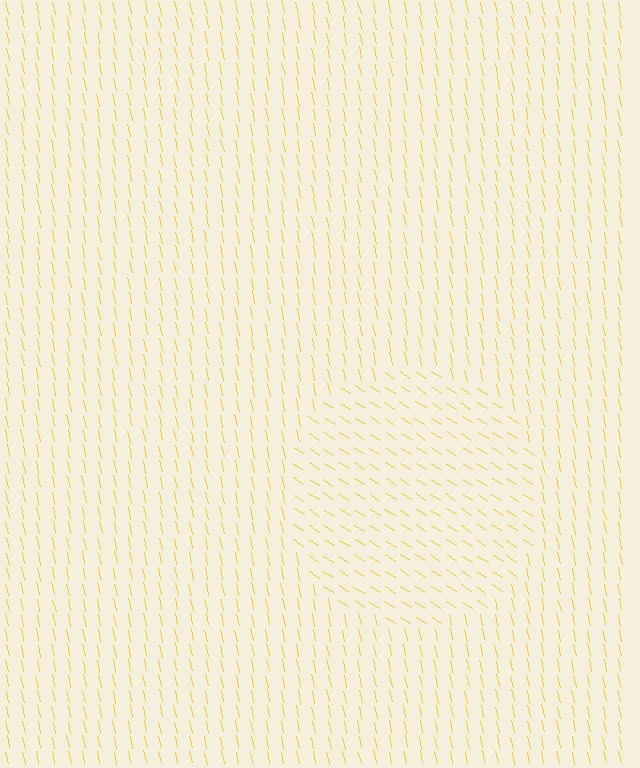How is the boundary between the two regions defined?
The boundary is defined purely by a change in line orientation (approximately 45 degrees difference). All lines are the same color and thickness.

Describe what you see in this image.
The image is filled with small yellow line segments. A circle region in the image has lines oriented differently from the surrounding lines, creating a visible texture boundary.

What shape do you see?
I see a circle.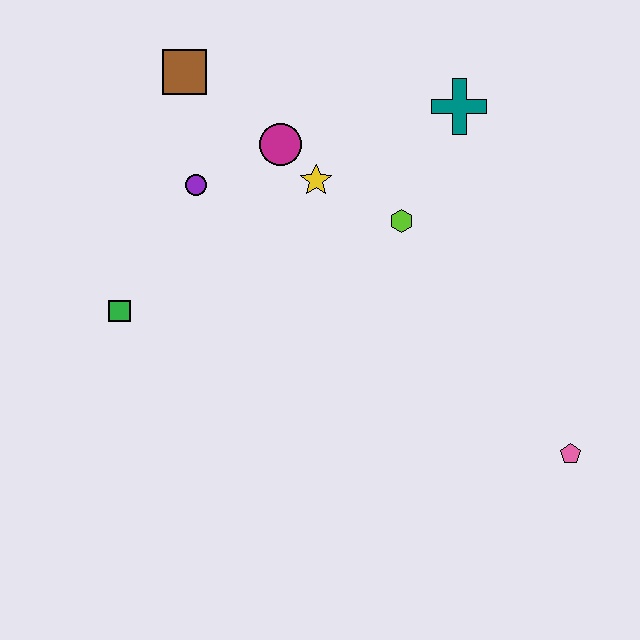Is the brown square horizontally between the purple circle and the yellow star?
No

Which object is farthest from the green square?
The pink pentagon is farthest from the green square.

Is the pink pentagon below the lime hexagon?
Yes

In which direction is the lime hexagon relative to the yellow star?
The lime hexagon is to the right of the yellow star.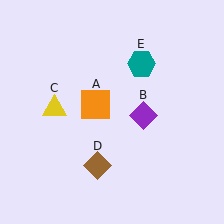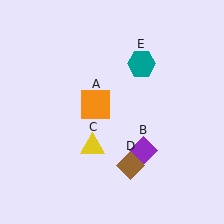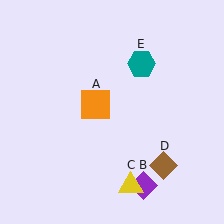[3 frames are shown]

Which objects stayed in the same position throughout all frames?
Orange square (object A) and teal hexagon (object E) remained stationary.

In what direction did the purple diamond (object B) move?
The purple diamond (object B) moved down.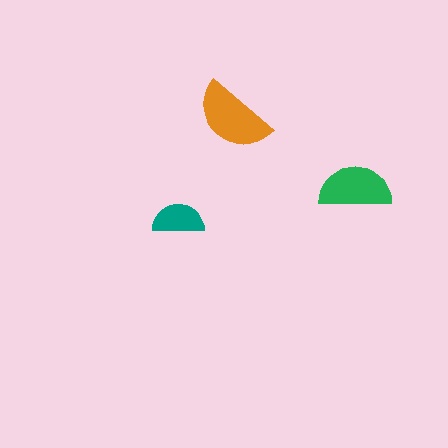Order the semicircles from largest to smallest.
the orange one, the green one, the teal one.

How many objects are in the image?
There are 3 objects in the image.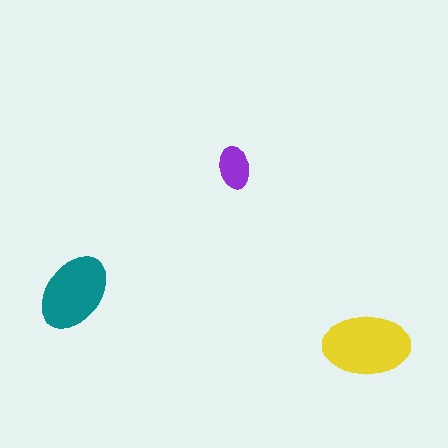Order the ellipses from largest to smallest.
the yellow one, the teal one, the purple one.